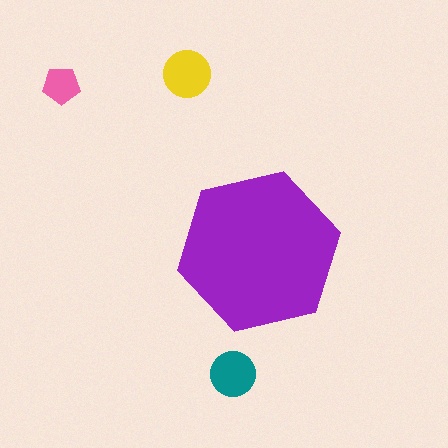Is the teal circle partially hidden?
No, the teal circle is fully visible.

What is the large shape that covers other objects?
A purple hexagon.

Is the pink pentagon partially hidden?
No, the pink pentagon is fully visible.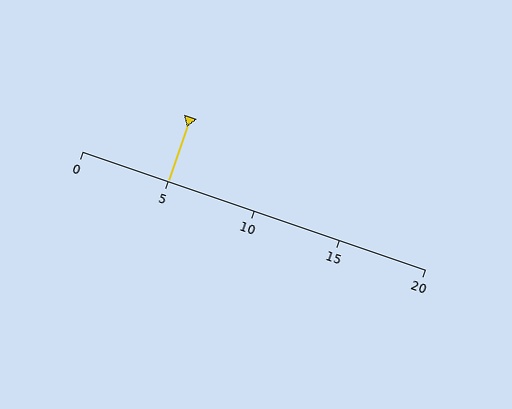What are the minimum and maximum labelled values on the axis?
The axis runs from 0 to 20.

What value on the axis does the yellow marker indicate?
The marker indicates approximately 5.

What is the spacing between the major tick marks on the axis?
The major ticks are spaced 5 apart.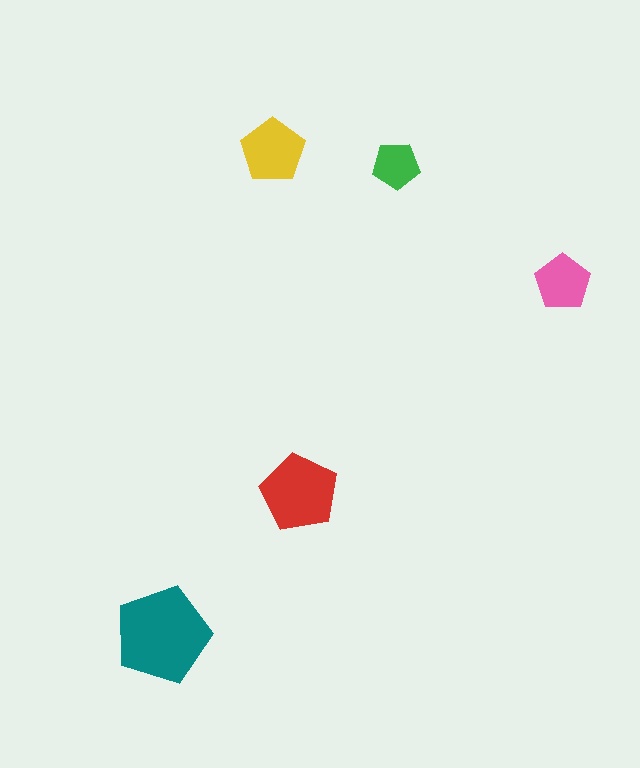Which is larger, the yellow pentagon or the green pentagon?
The yellow one.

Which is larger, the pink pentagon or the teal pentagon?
The teal one.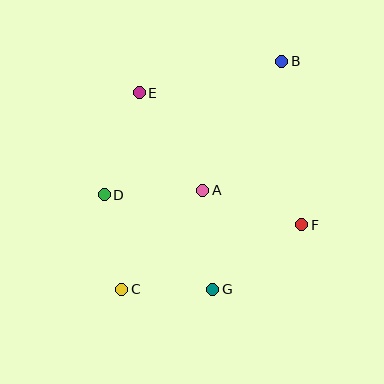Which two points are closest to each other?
Points C and G are closest to each other.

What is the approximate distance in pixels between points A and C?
The distance between A and C is approximately 128 pixels.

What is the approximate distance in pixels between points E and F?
The distance between E and F is approximately 210 pixels.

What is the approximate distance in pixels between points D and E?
The distance between D and E is approximately 108 pixels.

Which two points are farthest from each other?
Points B and C are farthest from each other.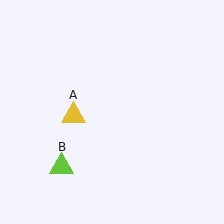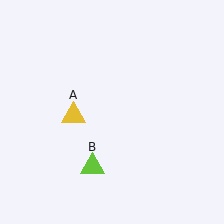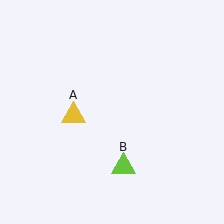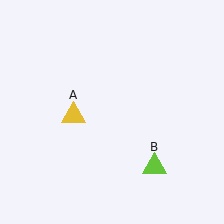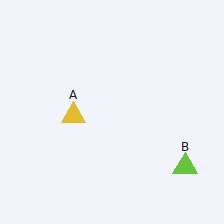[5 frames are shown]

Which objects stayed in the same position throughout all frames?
Yellow triangle (object A) remained stationary.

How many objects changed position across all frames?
1 object changed position: lime triangle (object B).